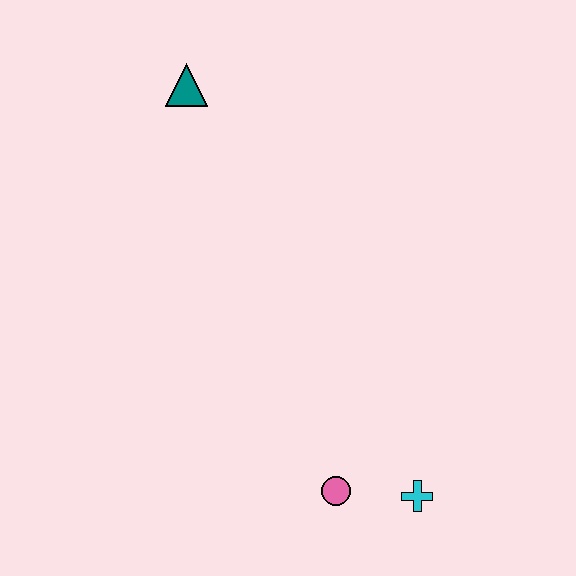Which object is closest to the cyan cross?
The pink circle is closest to the cyan cross.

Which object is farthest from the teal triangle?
The cyan cross is farthest from the teal triangle.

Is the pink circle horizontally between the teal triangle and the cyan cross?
Yes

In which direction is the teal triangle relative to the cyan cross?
The teal triangle is above the cyan cross.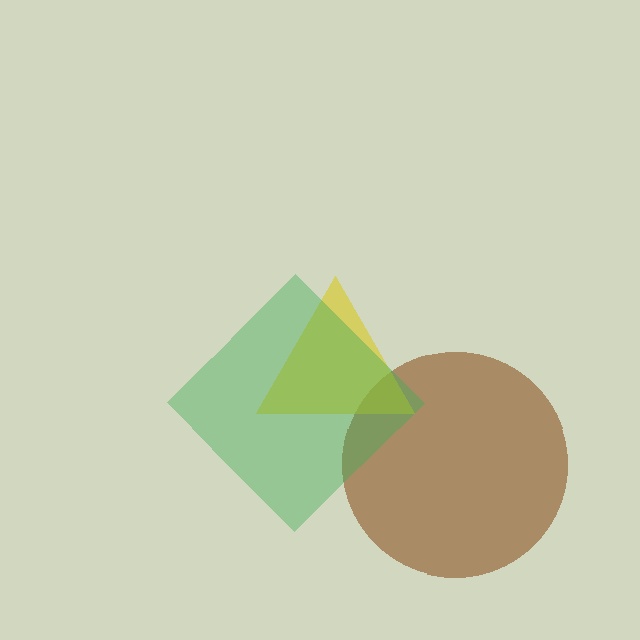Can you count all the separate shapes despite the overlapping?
Yes, there are 3 separate shapes.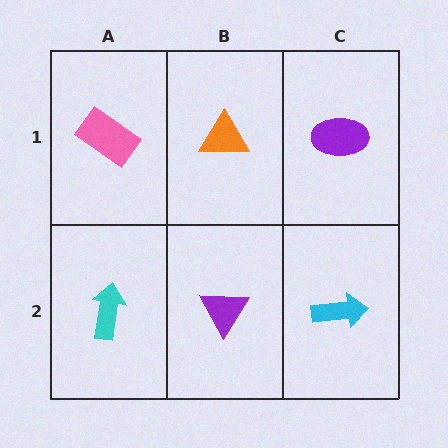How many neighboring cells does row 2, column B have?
3.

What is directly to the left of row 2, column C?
A purple triangle.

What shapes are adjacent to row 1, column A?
A cyan arrow (row 2, column A), an orange triangle (row 1, column B).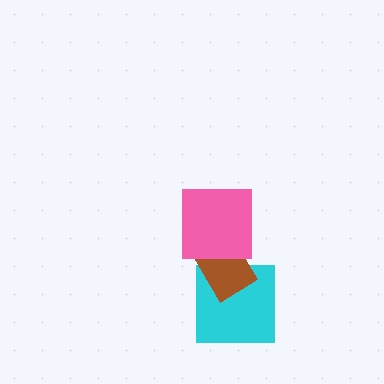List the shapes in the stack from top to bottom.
From top to bottom: the pink square, the brown rectangle, the cyan square.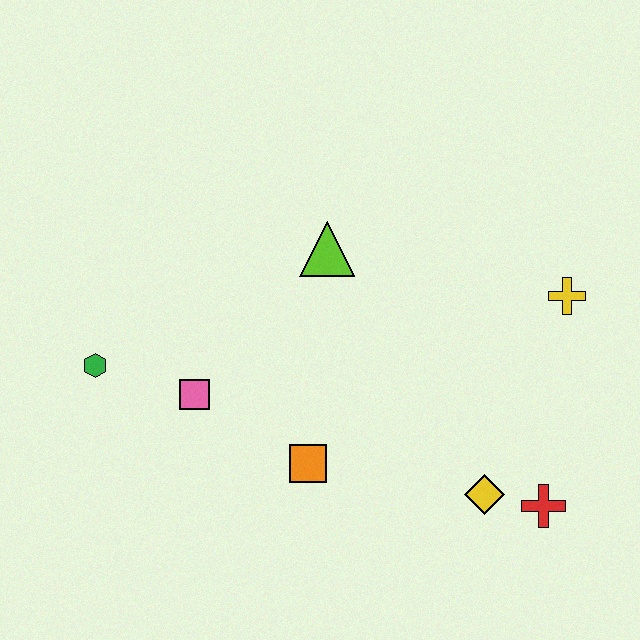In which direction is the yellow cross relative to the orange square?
The yellow cross is to the right of the orange square.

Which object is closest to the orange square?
The pink square is closest to the orange square.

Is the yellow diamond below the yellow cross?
Yes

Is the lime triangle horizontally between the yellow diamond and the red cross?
No